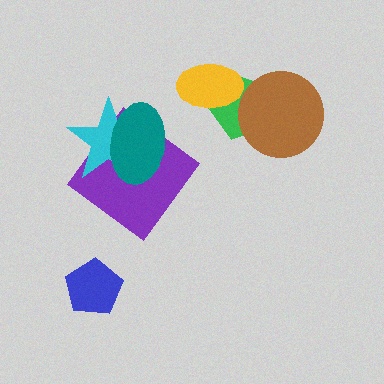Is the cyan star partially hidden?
Yes, it is partially covered by another shape.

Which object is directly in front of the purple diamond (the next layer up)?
The cyan star is directly in front of the purple diamond.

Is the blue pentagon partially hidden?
No, no other shape covers it.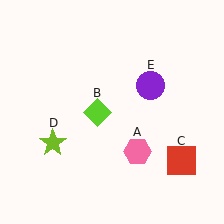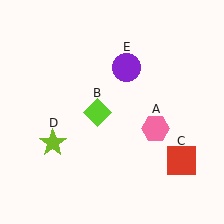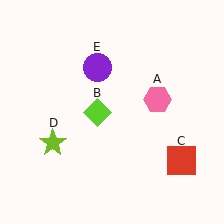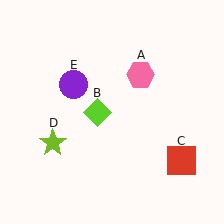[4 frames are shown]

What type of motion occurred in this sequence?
The pink hexagon (object A), purple circle (object E) rotated counterclockwise around the center of the scene.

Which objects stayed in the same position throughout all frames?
Lime diamond (object B) and red square (object C) and lime star (object D) remained stationary.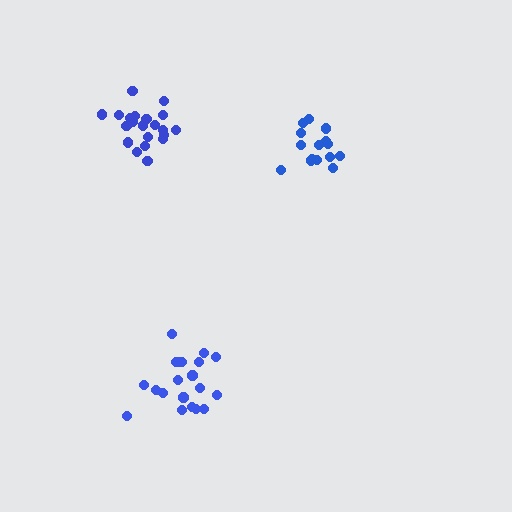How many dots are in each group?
Group 1: 19 dots, Group 2: 15 dots, Group 3: 21 dots (55 total).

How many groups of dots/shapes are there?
There are 3 groups.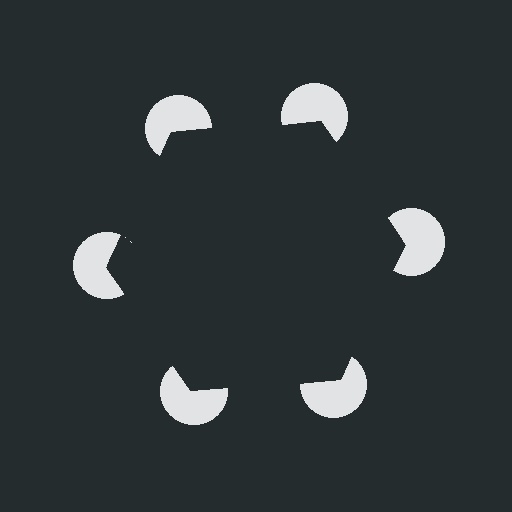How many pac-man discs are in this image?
There are 6 — one at each vertex of the illusory hexagon.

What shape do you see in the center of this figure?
An illusory hexagon — its edges are inferred from the aligned wedge cuts in the pac-man discs, not physically drawn.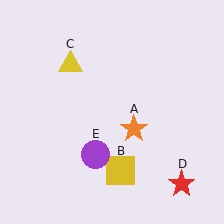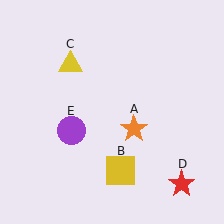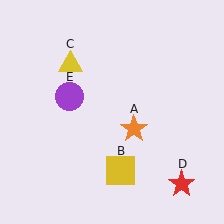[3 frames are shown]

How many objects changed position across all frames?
1 object changed position: purple circle (object E).